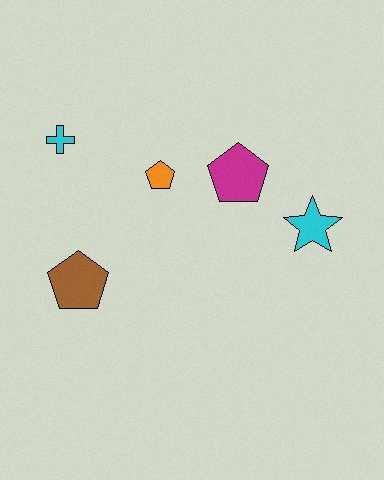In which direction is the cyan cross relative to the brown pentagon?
The cyan cross is above the brown pentagon.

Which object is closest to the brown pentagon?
The orange pentagon is closest to the brown pentagon.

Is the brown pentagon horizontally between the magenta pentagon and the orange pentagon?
No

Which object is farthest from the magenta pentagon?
The brown pentagon is farthest from the magenta pentagon.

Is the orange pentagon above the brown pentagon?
Yes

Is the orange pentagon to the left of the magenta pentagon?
Yes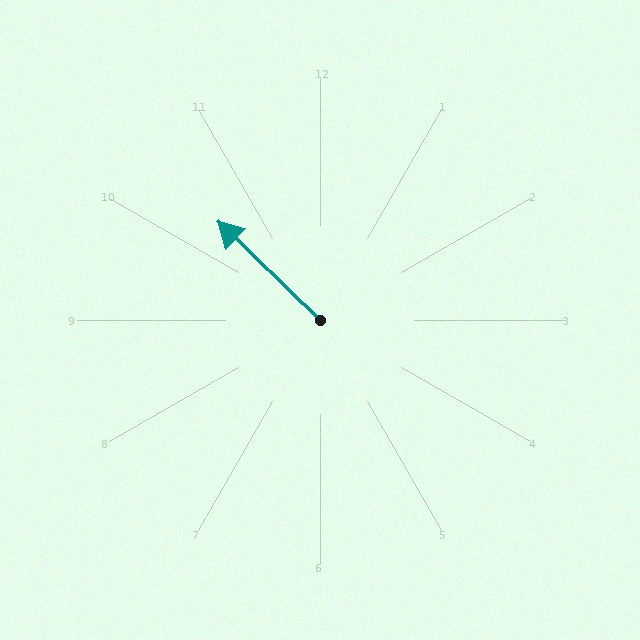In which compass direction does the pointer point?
Northwest.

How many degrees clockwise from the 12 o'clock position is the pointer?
Approximately 314 degrees.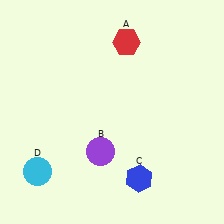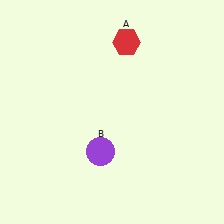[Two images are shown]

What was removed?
The blue hexagon (C), the cyan circle (D) were removed in Image 2.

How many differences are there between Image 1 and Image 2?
There are 2 differences between the two images.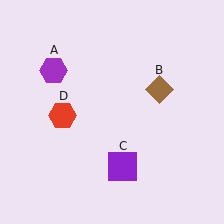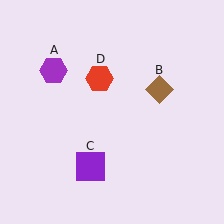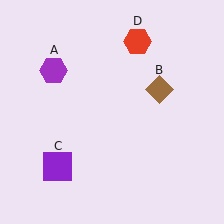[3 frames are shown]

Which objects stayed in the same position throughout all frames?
Purple hexagon (object A) and brown diamond (object B) remained stationary.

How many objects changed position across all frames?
2 objects changed position: purple square (object C), red hexagon (object D).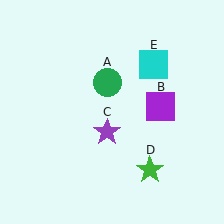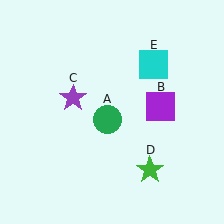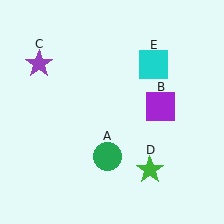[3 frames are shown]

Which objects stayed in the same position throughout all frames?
Purple square (object B) and green star (object D) and cyan square (object E) remained stationary.